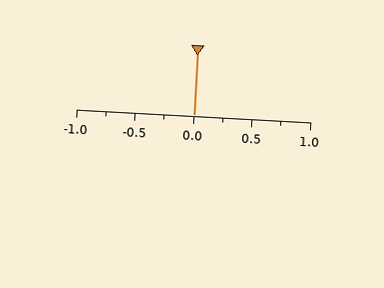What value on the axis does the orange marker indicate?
The marker indicates approximately 0.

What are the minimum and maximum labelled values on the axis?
The axis runs from -1.0 to 1.0.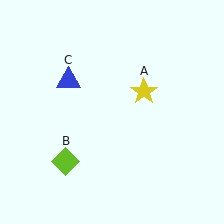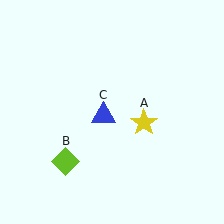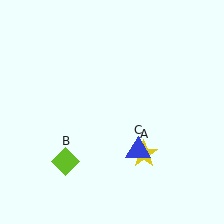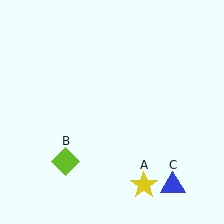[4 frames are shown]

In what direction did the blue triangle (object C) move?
The blue triangle (object C) moved down and to the right.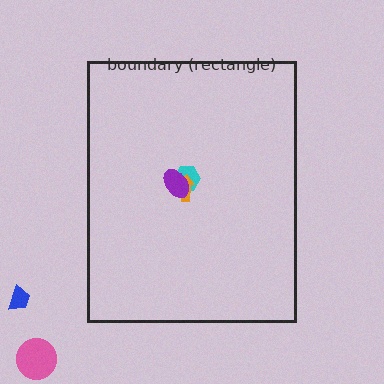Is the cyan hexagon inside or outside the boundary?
Inside.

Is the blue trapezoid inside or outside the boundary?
Outside.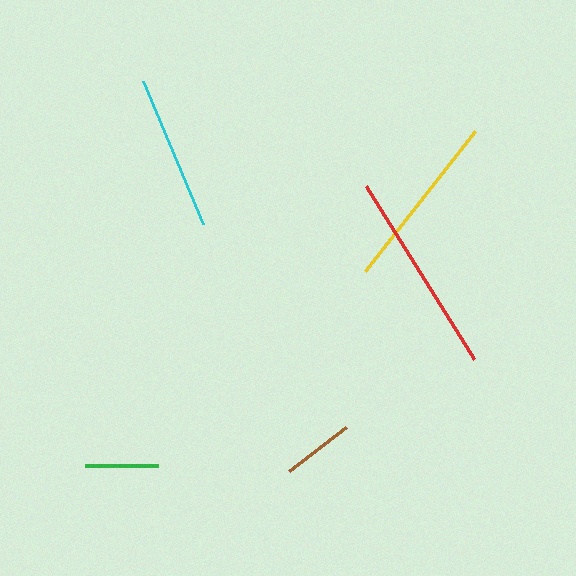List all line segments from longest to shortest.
From longest to shortest: red, yellow, cyan, green, brown.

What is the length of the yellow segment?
The yellow segment is approximately 179 pixels long.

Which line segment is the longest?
The red line is the longest at approximately 204 pixels.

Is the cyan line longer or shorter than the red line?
The red line is longer than the cyan line.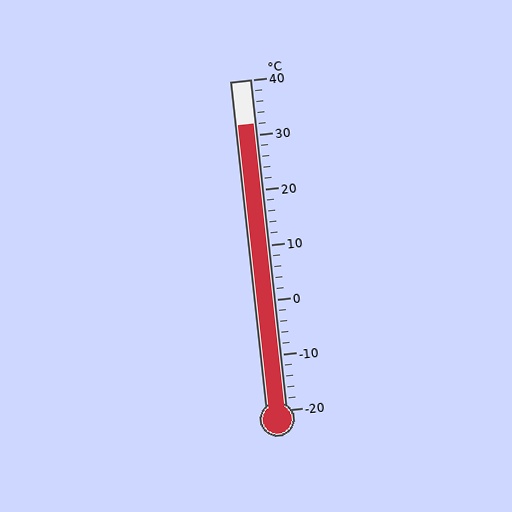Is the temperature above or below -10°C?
The temperature is above -10°C.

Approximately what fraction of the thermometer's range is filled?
The thermometer is filled to approximately 85% of its range.